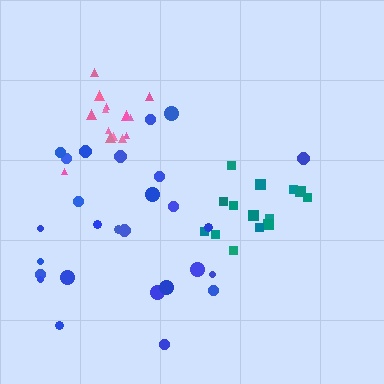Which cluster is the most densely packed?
Pink.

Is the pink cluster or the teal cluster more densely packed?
Pink.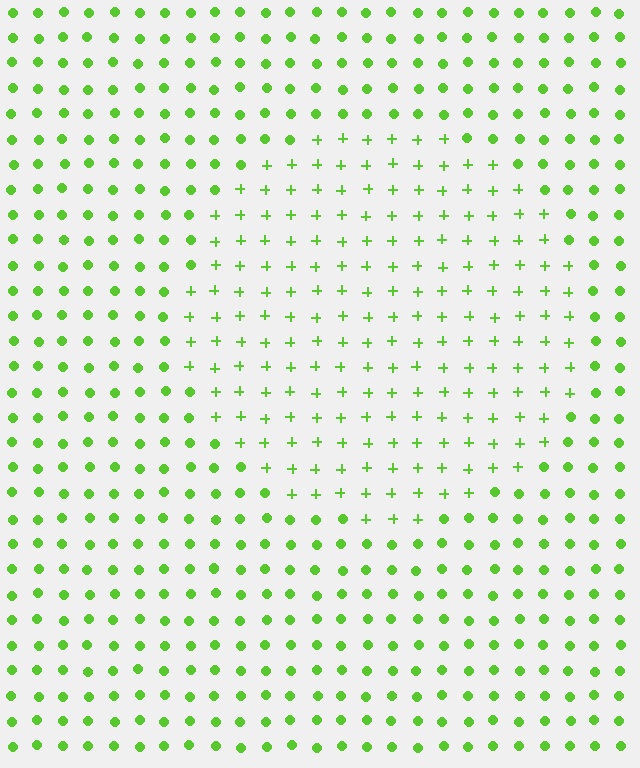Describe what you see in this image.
The image is filled with small lime elements arranged in a uniform grid. A circle-shaped region contains plus signs, while the surrounding area contains circles. The boundary is defined purely by the change in element shape.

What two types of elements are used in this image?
The image uses plus signs inside the circle region and circles outside it.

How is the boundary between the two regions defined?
The boundary is defined by a change in element shape: plus signs inside vs. circles outside. All elements share the same color and spacing.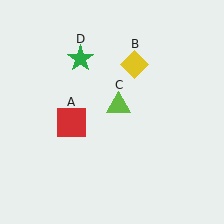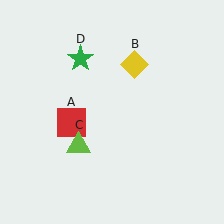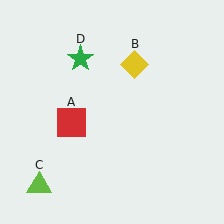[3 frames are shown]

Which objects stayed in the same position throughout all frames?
Red square (object A) and yellow diamond (object B) and green star (object D) remained stationary.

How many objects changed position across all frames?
1 object changed position: lime triangle (object C).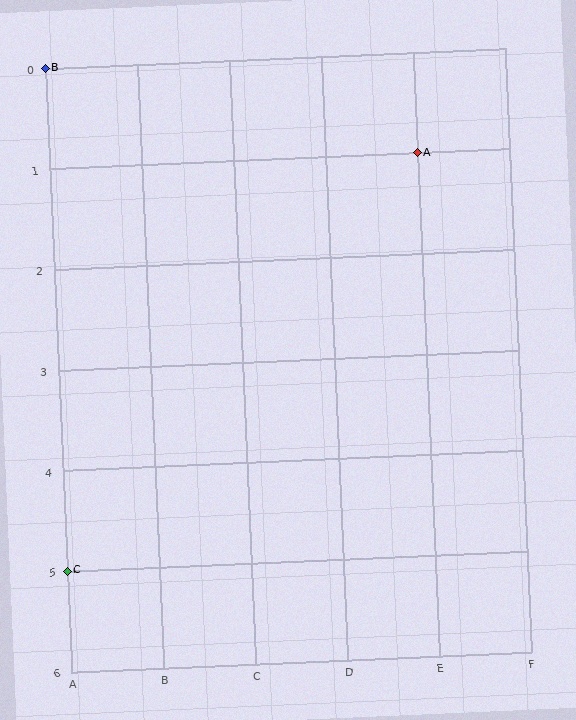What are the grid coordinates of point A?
Point A is at grid coordinates (E, 1).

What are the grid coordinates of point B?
Point B is at grid coordinates (A, 0).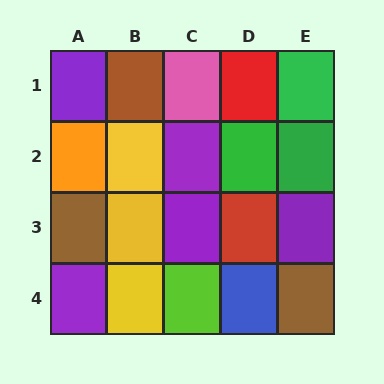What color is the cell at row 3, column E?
Purple.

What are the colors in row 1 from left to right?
Purple, brown, pink, red, green.